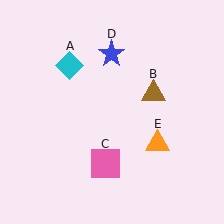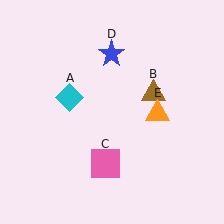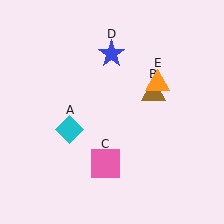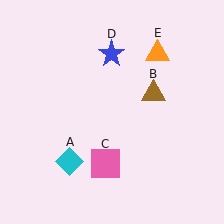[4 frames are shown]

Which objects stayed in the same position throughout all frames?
Brown triangle (object B) and pink square (object C) and blue star (object D) remained stationary.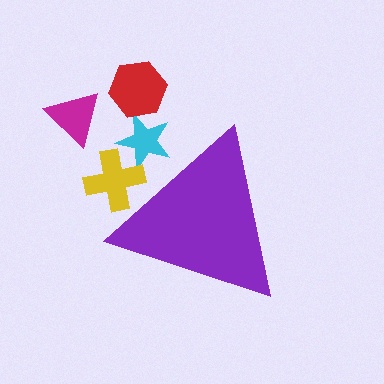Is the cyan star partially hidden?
Yes, the cyan star is partially hidden behind the purple triangle.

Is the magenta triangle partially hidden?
No, the magenta triangle is fully visible.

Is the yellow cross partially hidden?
Yes, the yellow cross is partially hidden behind the purple triangle.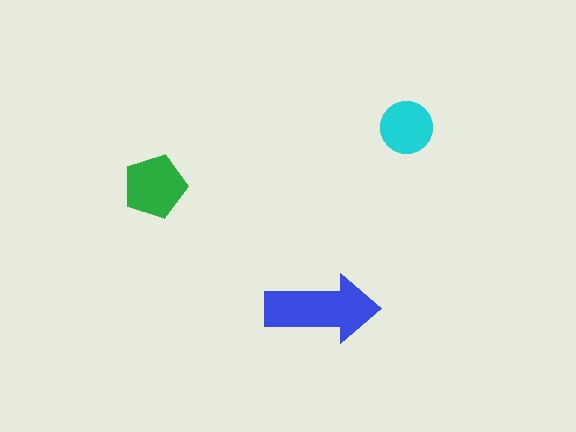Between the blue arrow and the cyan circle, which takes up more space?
The blue arrow.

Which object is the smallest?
The cyan circle.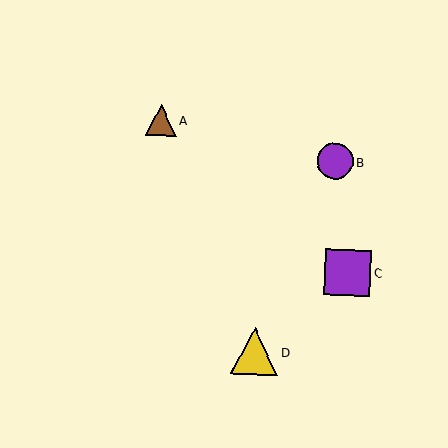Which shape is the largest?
The yellow triangle (labeled D) is the largest.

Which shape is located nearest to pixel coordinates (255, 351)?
The yellow triangle (labeled D) at (255, 351) is nearest to that location.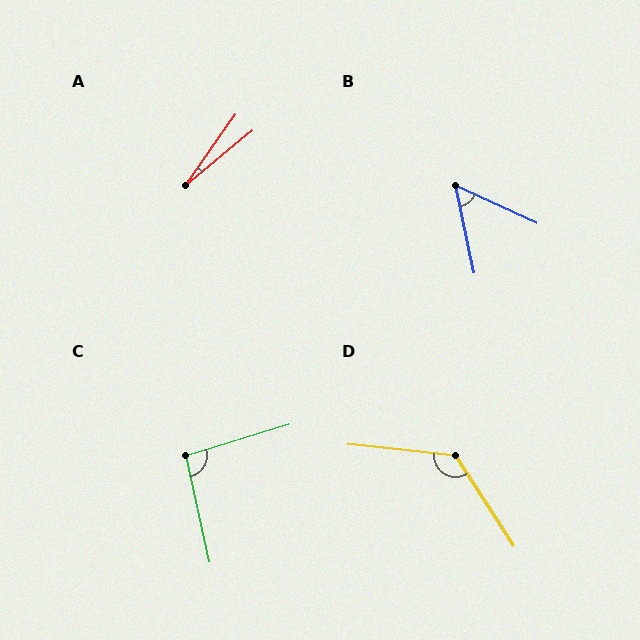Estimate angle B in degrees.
Approximately 54 degrees.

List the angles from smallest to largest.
A (15°), B (54°), C (95°), D (129°).